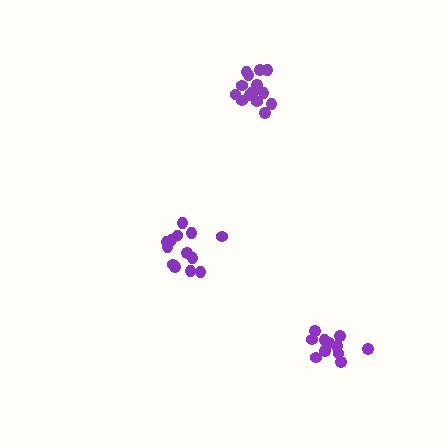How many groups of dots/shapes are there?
There are 3 groups.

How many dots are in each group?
Group 1: 15 dots, Group 2: 11 dots, Group 3: 13 dots (39 total).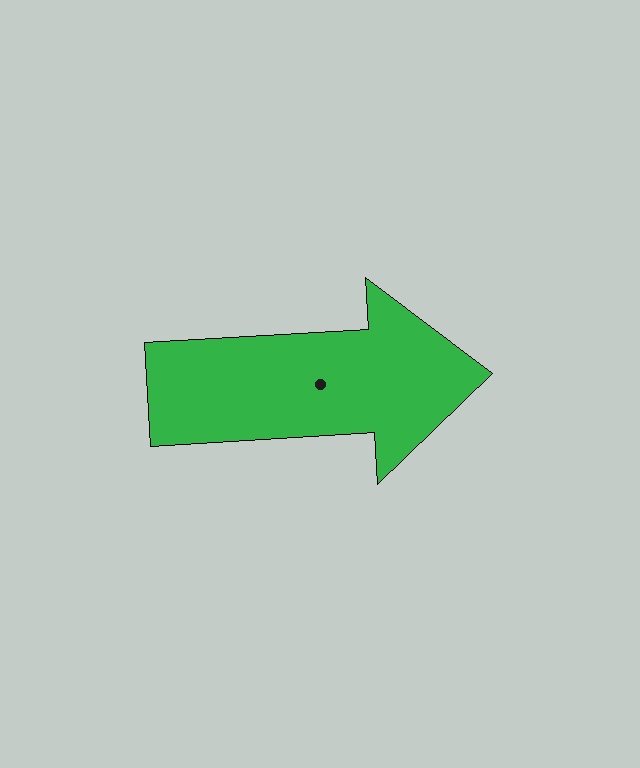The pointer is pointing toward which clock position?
Roughly 3 o'clock.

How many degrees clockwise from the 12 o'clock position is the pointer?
Approximately 87 degrees.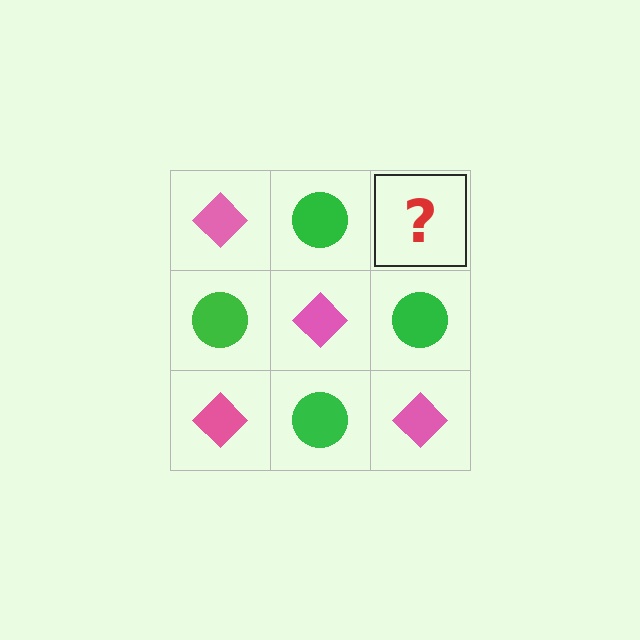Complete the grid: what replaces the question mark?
The question mark should be replaced with a pink diamond.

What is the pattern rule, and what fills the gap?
The rule is that it alternates pink diamond and green circle in a checkerboard pattern. The gap should be filled with a pink diamond.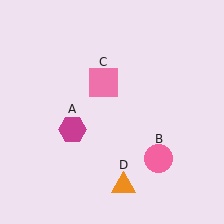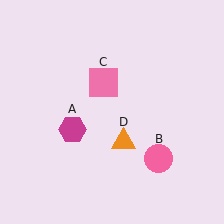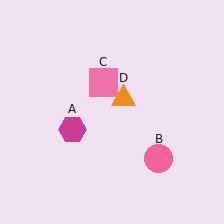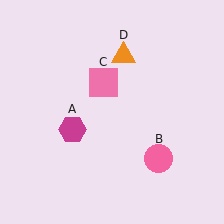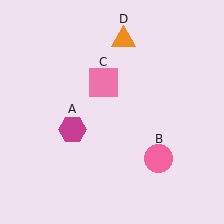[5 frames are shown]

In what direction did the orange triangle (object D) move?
The orange triangle (object D) moved up.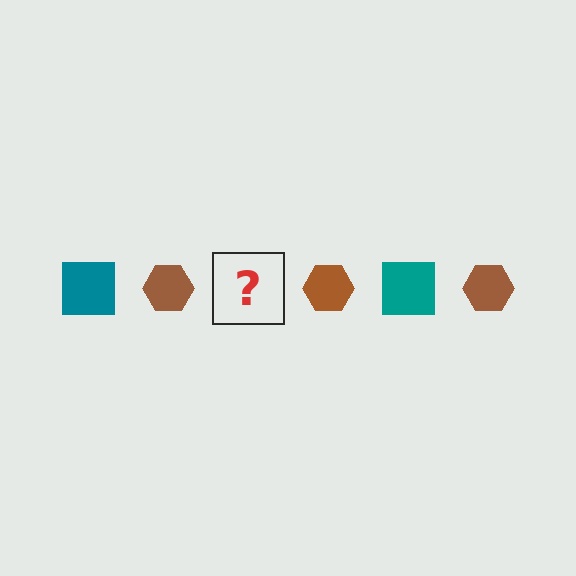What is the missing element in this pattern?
The missing element is a teal square.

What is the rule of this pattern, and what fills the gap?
The rule is that the pattern alternates between teal square and brown hexagon. The gap should be filled with a teal square.